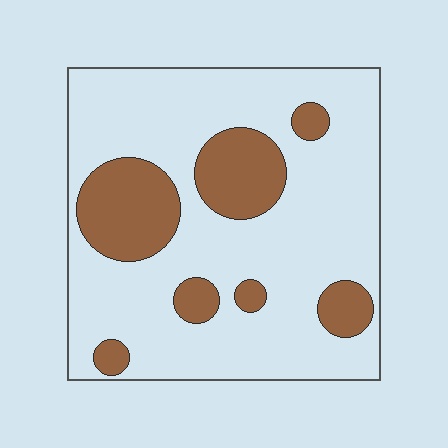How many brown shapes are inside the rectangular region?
7.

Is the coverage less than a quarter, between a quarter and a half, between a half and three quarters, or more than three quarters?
Less than a quarter.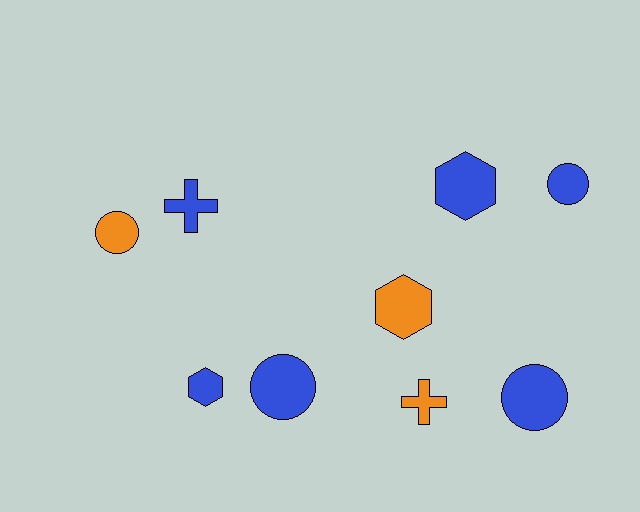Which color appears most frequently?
Blue, with 6 objects.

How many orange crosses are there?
There is 1 orange cross.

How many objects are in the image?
There are 9 objects.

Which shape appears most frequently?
Circle, with 4 objects.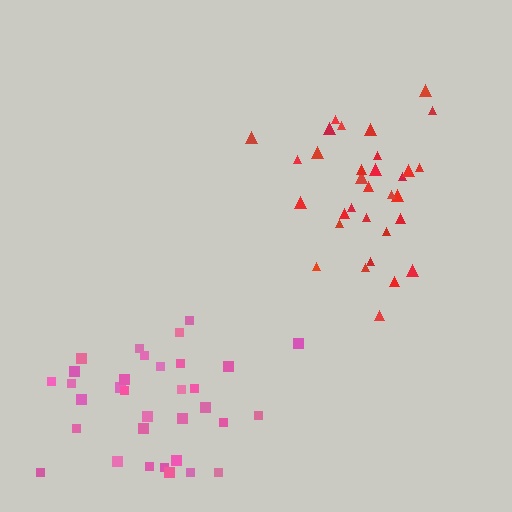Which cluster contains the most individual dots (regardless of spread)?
Pink (33).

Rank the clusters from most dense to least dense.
red, pink.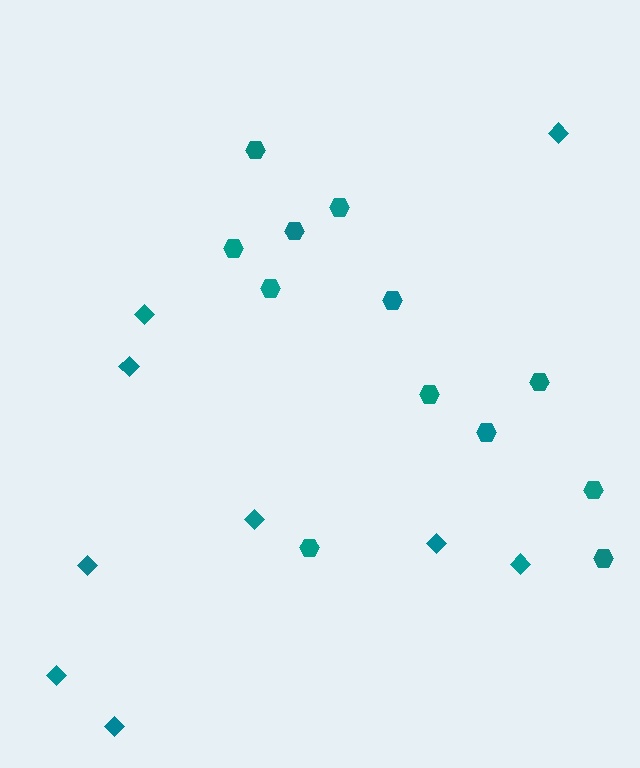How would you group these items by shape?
There are 2 groups: one group of hexagons (12) and one group of diamonds (9).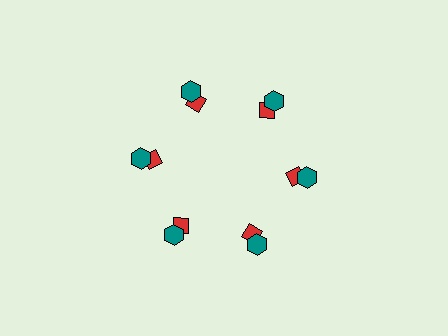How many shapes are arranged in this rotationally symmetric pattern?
There are 12 shapes, arranged in 6 groups of 2.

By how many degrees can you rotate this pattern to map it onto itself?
The pattern maps onto itself every 60 degrees of rotation.